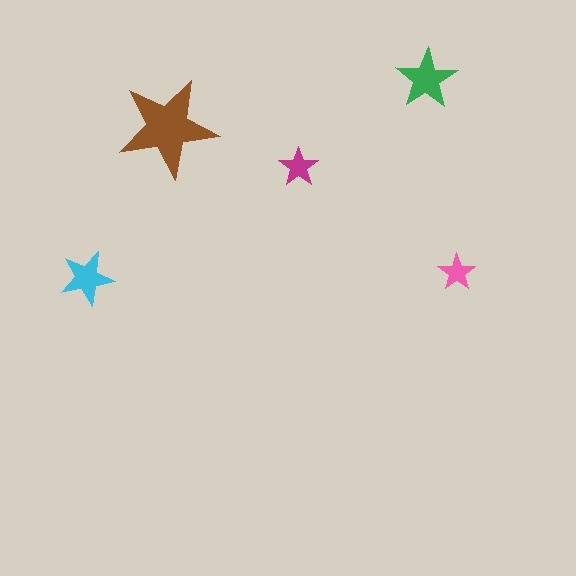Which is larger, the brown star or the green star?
The brown one.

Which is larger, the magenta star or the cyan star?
The cyan one.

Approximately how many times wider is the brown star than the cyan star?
About 2 times wider.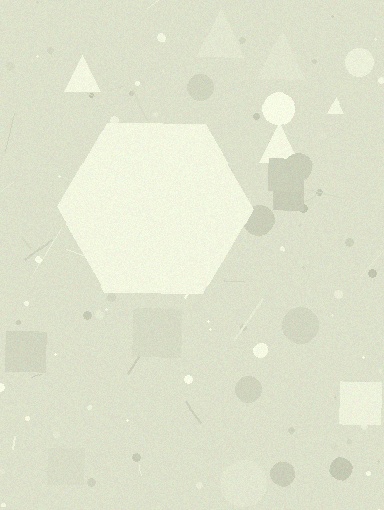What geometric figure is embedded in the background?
A hexagon is embedded in the background.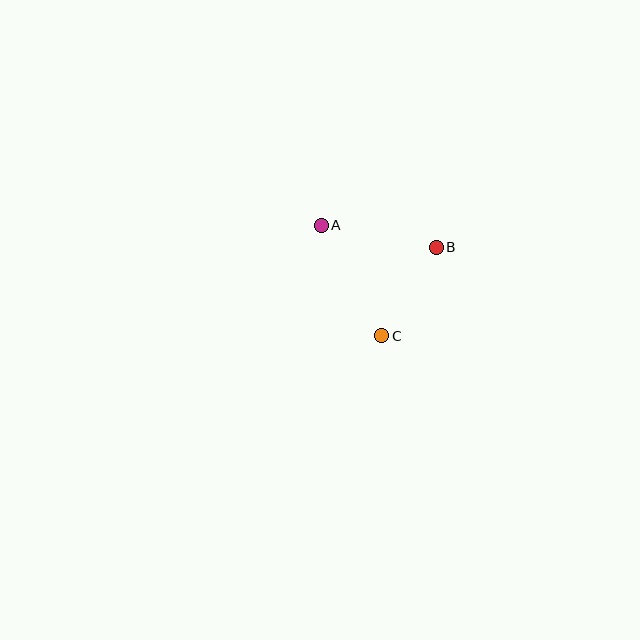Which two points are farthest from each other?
Points A and C are farthest from each other.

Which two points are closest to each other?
Points B and C are closest to each other.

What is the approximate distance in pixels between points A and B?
The distance between A and B is approximately 117 pixels.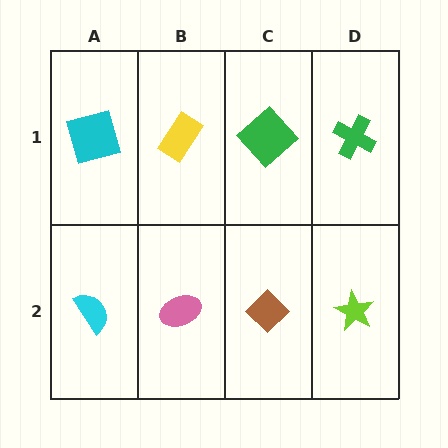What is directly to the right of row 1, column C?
A green cross.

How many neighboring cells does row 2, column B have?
3.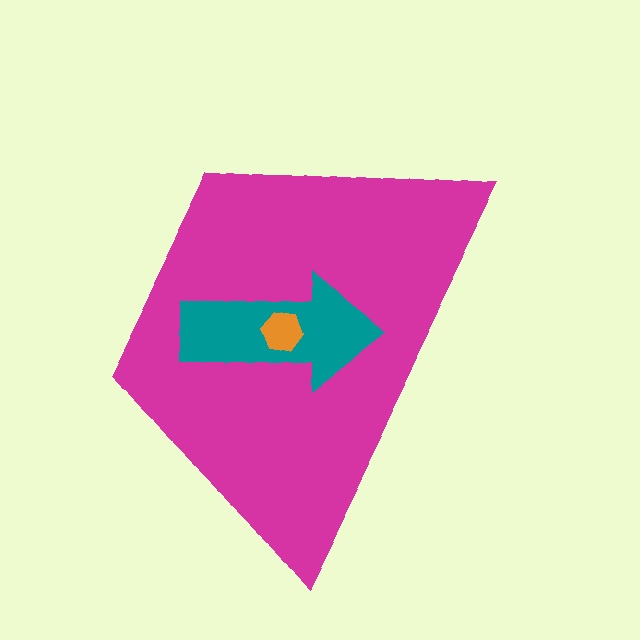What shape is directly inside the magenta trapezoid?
The teal arrow.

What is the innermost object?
The orange hexagon.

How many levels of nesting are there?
3.